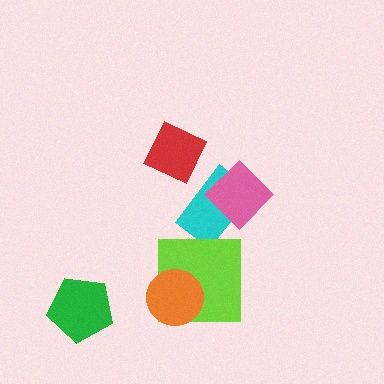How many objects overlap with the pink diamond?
1 object overlaps with the pink diamond.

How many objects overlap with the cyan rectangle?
1 object overlaps with the cyan rectangle.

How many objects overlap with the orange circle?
1 object overlaps with the orange circle.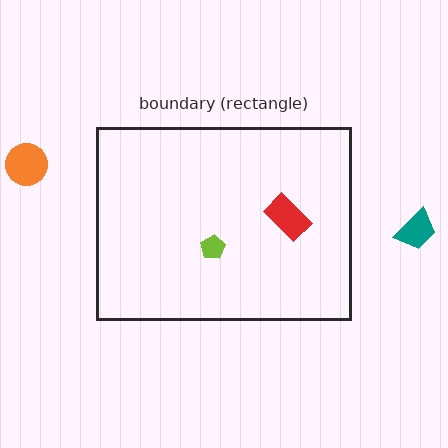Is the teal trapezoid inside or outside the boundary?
Outside.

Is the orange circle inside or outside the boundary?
Outside.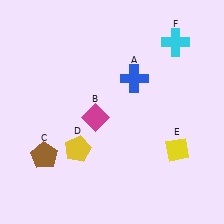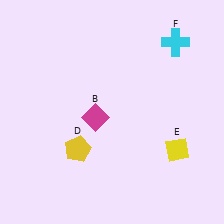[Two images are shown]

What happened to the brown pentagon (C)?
The brown pentagon (C) was removed in Image 2. It was in the bottom-left area of Image 1.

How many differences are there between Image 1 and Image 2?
There are 2 differences between the two images.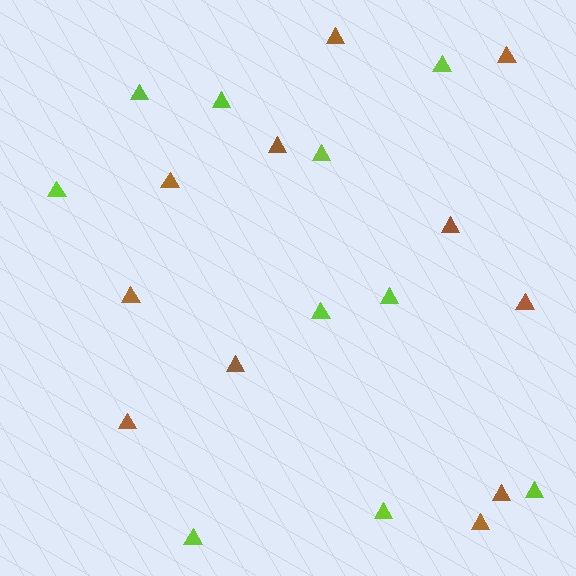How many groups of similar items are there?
There are 2 groups: one group of lime triangles (10) and one group of brown triangles (11).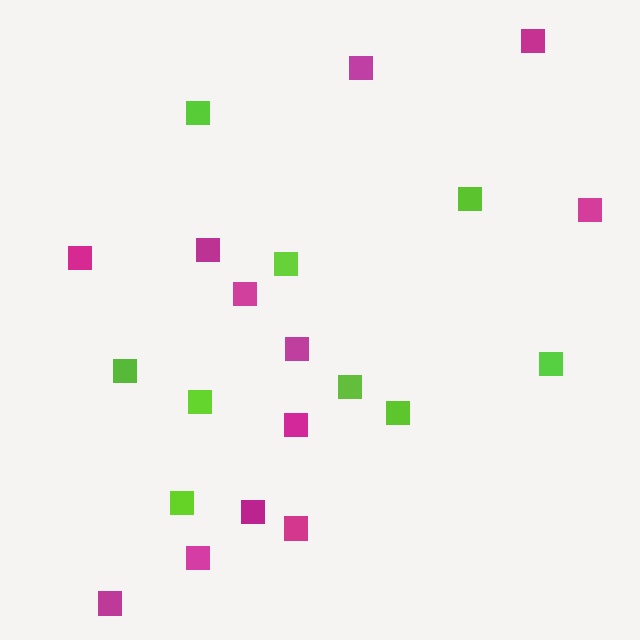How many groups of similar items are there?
There are 2 groups: one group of magenta squares (12) and one group of lime squares (9).